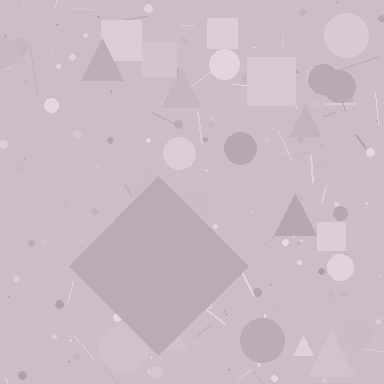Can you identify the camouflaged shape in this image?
The camouflaged shape is a diamond.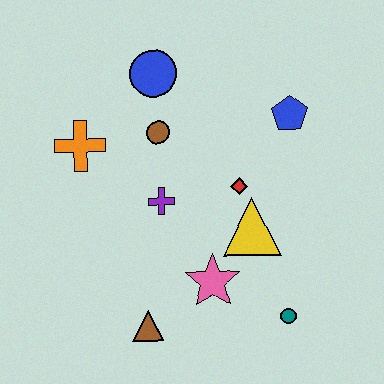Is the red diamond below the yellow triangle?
No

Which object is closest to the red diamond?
The yellow triangle is closest to the red diamond.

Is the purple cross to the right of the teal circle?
No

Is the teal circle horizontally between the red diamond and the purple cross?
No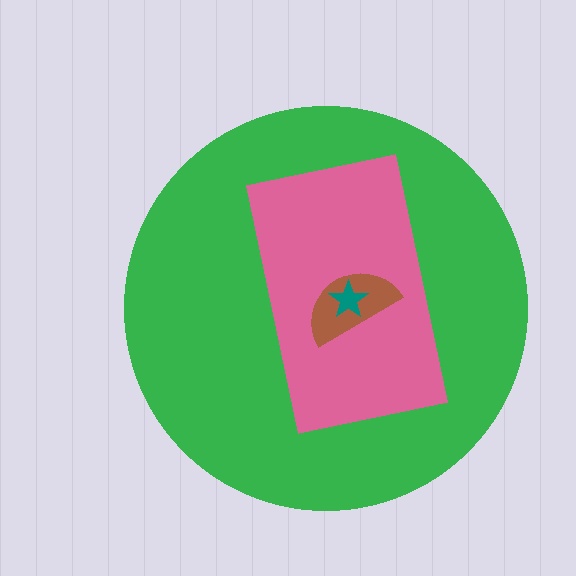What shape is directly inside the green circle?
The pink rectangle.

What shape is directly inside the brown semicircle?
The teal star.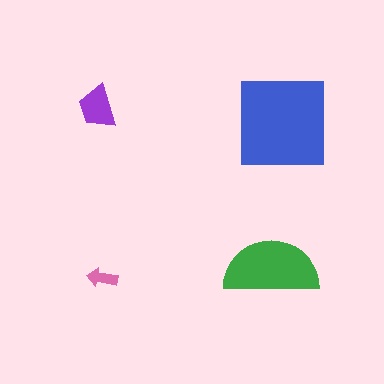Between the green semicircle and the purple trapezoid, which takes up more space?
The green semicircle.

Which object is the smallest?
The pink arrow.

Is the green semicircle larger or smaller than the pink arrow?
Larger.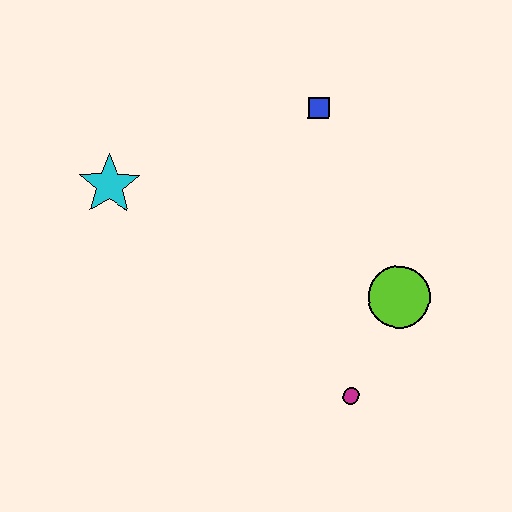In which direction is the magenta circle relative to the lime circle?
The magenta circle is below the lime circle.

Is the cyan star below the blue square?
Yes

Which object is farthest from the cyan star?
The magenta circle is farthest from the cyan star.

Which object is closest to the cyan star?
The blue square is closest to the cyan star.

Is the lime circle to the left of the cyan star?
No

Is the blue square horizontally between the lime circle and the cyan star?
Yes